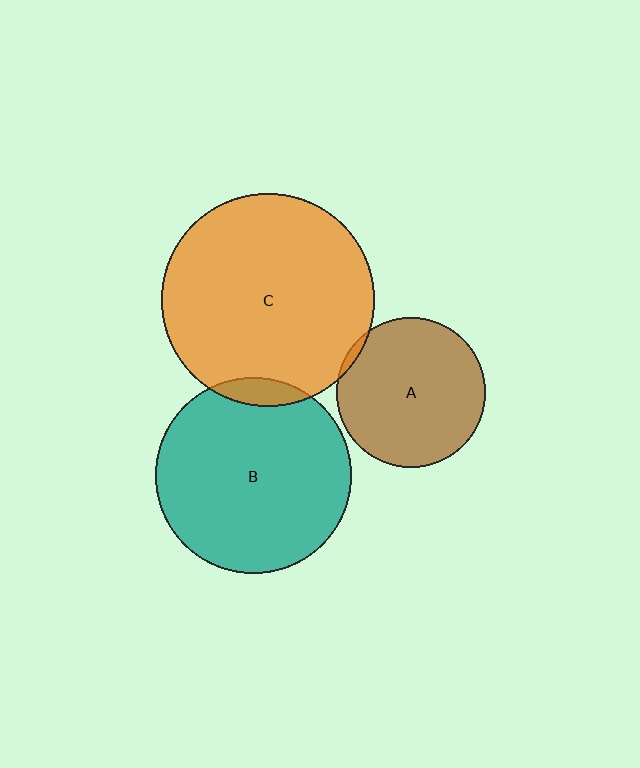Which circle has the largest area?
Circle C (orange).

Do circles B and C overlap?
Yes.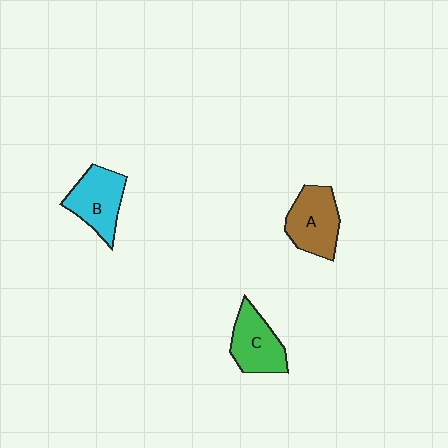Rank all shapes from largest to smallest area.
From largest to smallest: A (brown), B (cyan), C (green).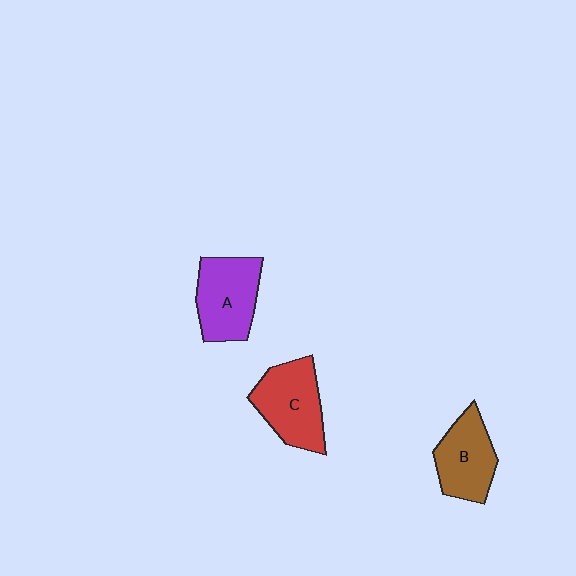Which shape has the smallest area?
Shape B (brown).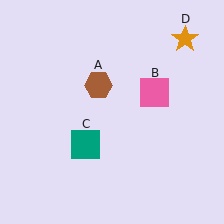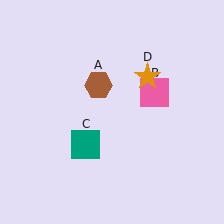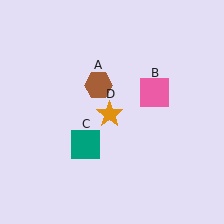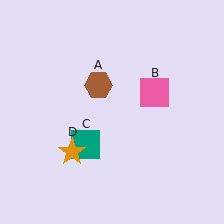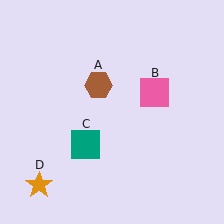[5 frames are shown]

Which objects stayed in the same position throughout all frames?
Brown hexagon (object A) and pink square (object B) and teal square (object C) remained stationary.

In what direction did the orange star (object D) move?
The orange star (object D) moved down and to the left.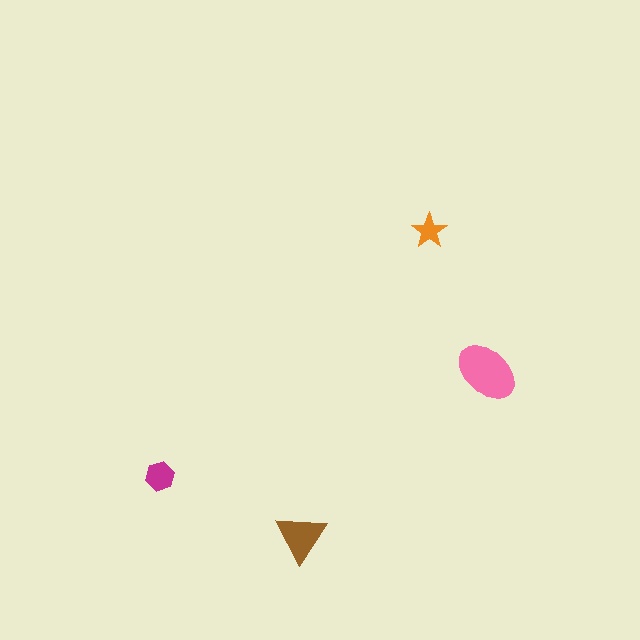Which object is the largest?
The pink ellipse.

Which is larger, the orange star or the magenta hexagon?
The magenta hexagon.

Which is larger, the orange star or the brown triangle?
The brown triangle.